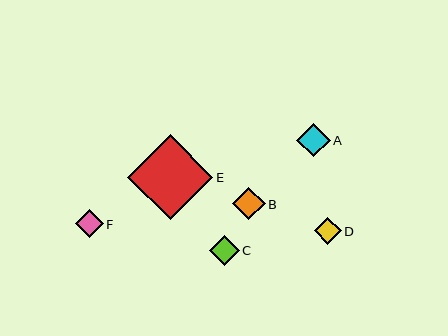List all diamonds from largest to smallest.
From largest to smallest: E, A, B, C, F, D.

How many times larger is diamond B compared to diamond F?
Diamond B is approximately 1.2 times the size of diamond F.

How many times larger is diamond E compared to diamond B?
Diamond E is approximately 2.6 times the size of diamond B.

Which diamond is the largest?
Diamond E is the largest with a size of approximately 85 pixels.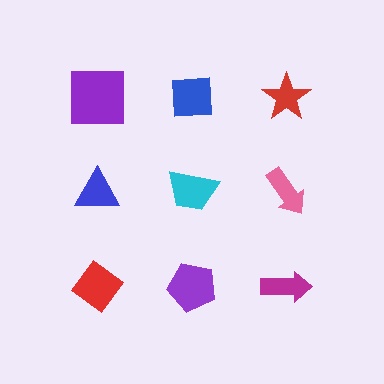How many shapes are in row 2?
3 shapes.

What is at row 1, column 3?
A red star.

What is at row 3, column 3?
A magenta arrow.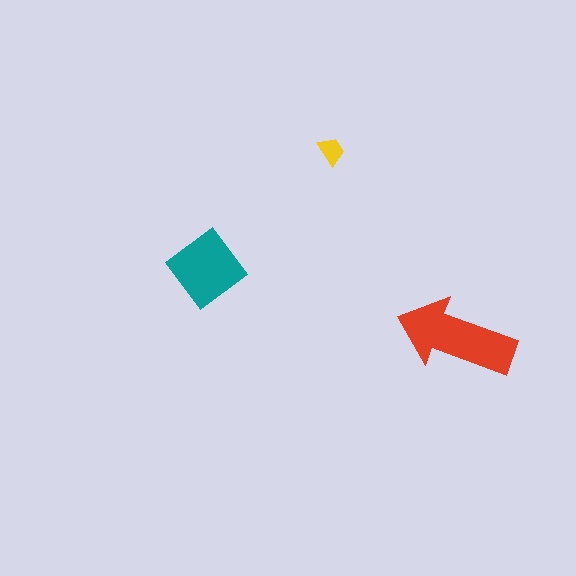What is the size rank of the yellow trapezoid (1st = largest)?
3rd.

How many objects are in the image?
There are 3 objects in the image.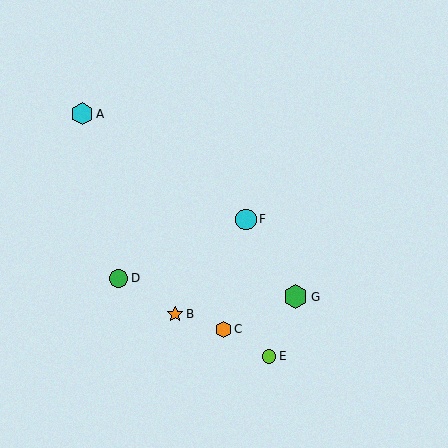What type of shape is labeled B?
Shape B is an orange star.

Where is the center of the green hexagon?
The center of the green hexagon is at (296, 297).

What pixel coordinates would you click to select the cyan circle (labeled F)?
Click at (246, 219) to select the cyan circle F.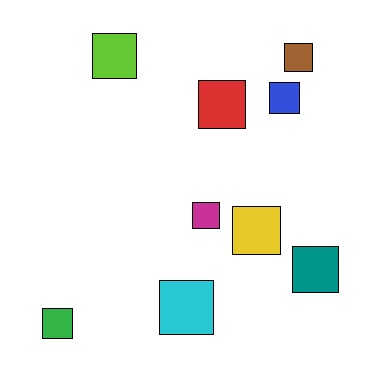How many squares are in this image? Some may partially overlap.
There are 9 squares.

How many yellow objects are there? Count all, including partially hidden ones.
There is 1 yellow object.